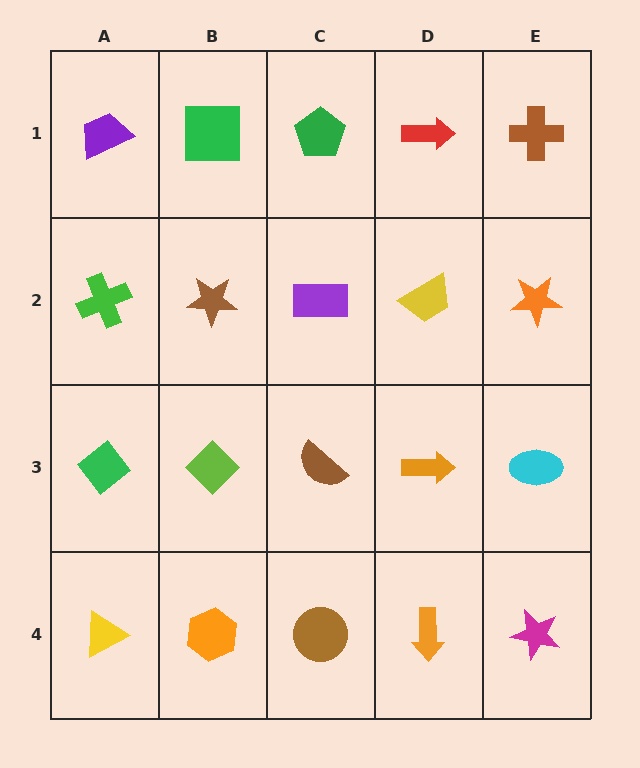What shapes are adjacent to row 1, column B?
A brown star (row 2, column B), a purple trapezoid (row 1, column A), a green pentagon (row 1, column C).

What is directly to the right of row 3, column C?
An orange arrow.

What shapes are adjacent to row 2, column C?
A green pentagon (row 1, column C), a brown semicircle (row 3, column C), a brown star (row 2, column B), a yellow trapezoid (row 2, column D).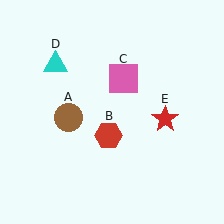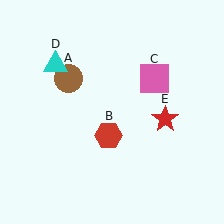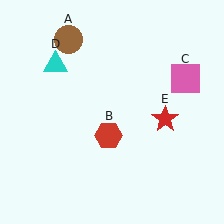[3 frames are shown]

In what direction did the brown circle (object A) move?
The brown circle (object A) moved up.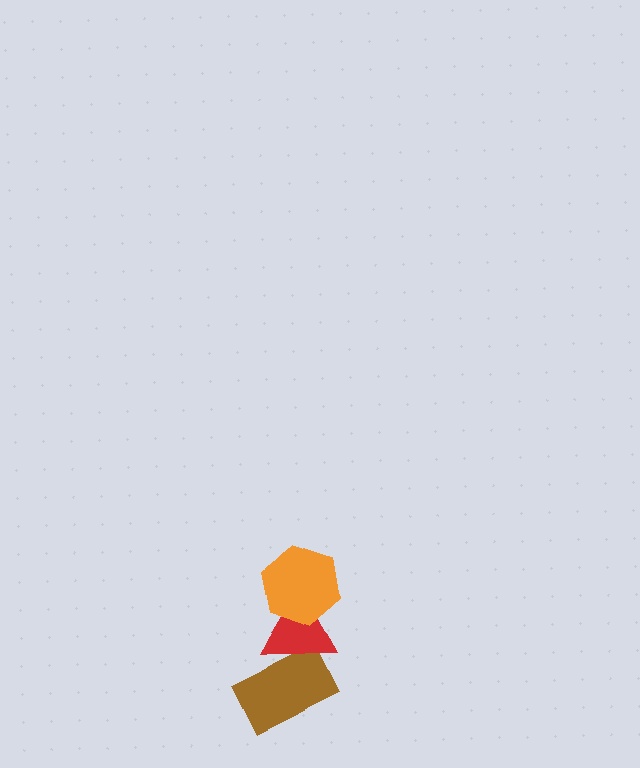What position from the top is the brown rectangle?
The brown rectangle is 3rd from the top.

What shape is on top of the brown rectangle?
The red triangle is on top of the brown rectangle.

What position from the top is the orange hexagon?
The orange hexagon is 1st from the top.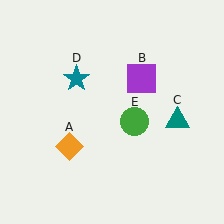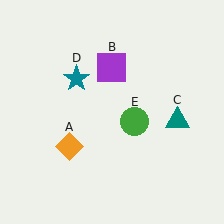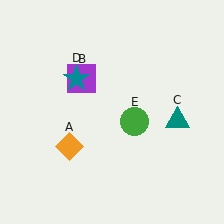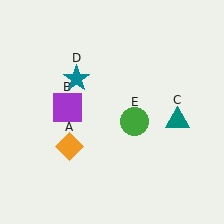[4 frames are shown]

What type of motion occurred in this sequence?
The purple square (object B) rotated counterclockwise around the center of the scene.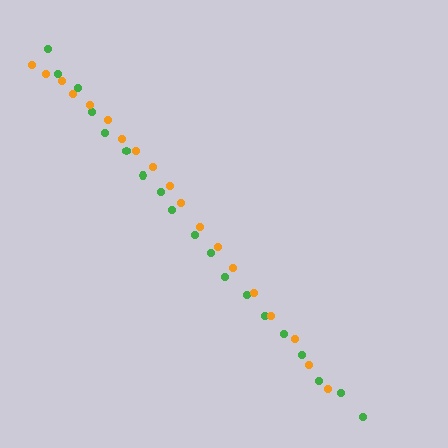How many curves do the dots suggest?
There are 2 distinct paths.